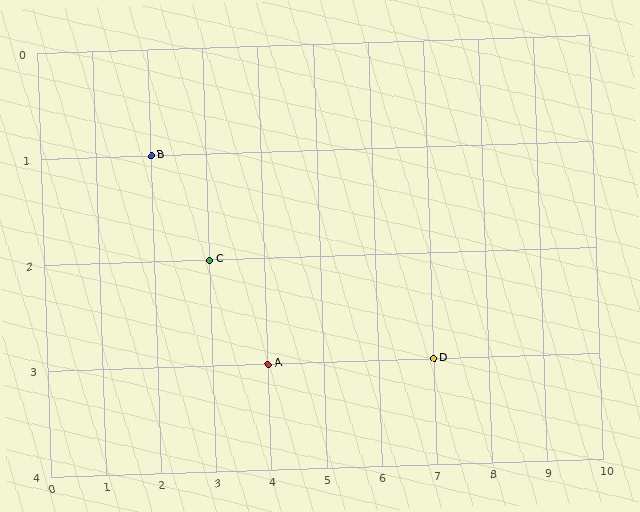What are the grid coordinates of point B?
Point B is at grid coordinates (2, 1).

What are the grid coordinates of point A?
Point A is at grid coordinates (4, 3).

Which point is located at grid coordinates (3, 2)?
Point C is at (3, 2).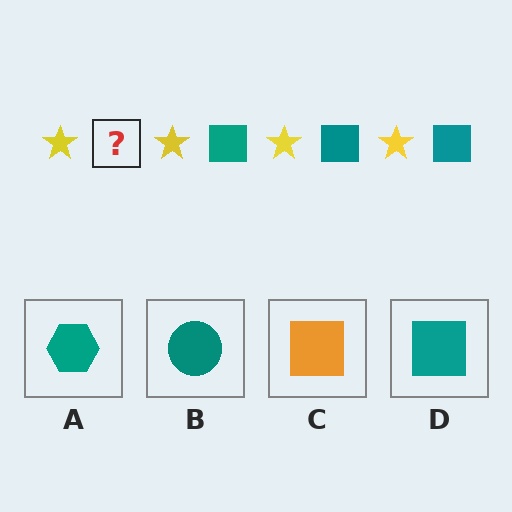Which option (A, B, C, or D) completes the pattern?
D.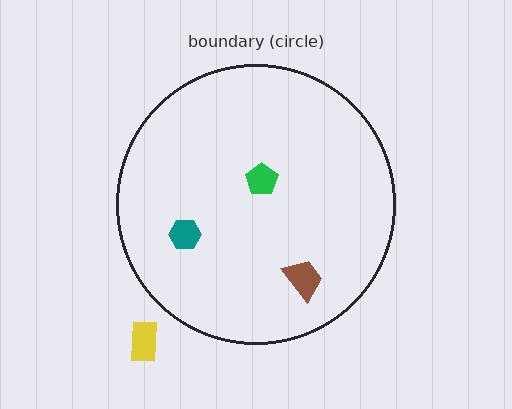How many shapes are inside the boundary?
3 inside, 1 outside.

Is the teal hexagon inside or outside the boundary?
Inside.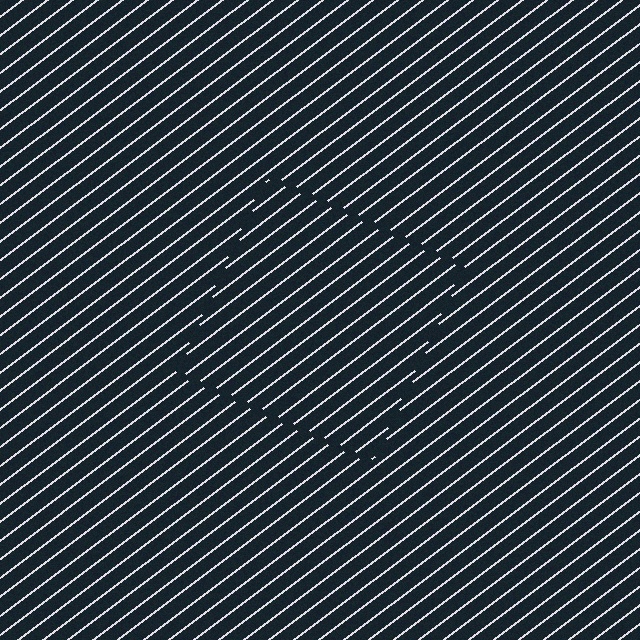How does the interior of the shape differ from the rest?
The interior of the shape contains the same grating, shifted by half a period — the contour is defined by the phase discontinuity where line-ends from the inner and outer gratings abut.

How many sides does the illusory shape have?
4 sides — the line-ends trace a square.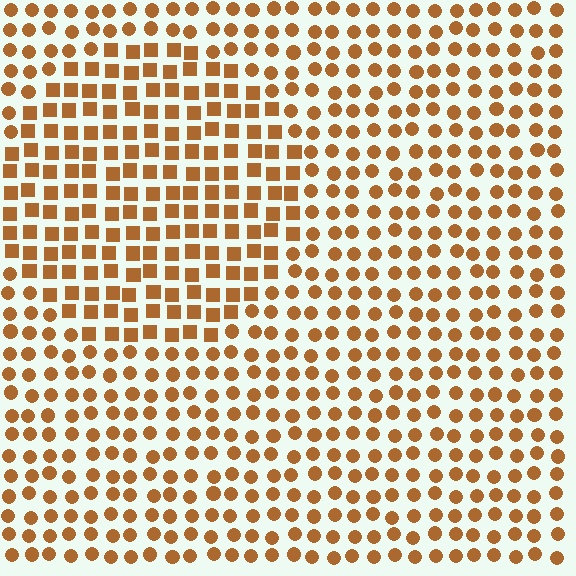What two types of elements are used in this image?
The image uses squares inside the circle region and circles outside it.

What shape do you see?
I see a circle.